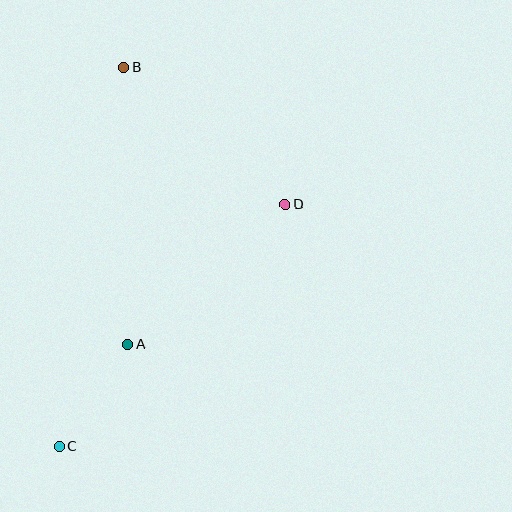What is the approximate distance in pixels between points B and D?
The distance between B and D is approximately 211 pixels.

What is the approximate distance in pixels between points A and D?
The distance between A and D is approximately 211 pixels.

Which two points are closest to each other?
Points A and C are closest to each other.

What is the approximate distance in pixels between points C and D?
The distance between C and D is approximately 331 pixels.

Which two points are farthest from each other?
Points B and C are farthest from each other.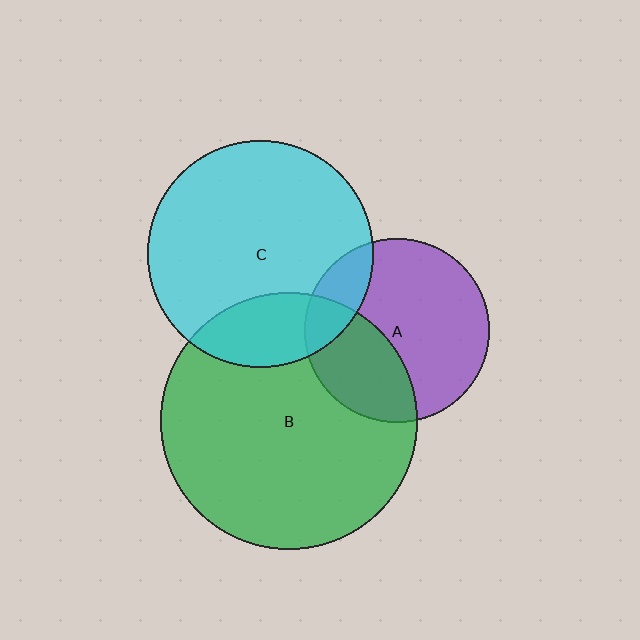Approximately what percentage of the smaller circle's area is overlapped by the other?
Approximately 20%.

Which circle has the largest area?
Circle B (green).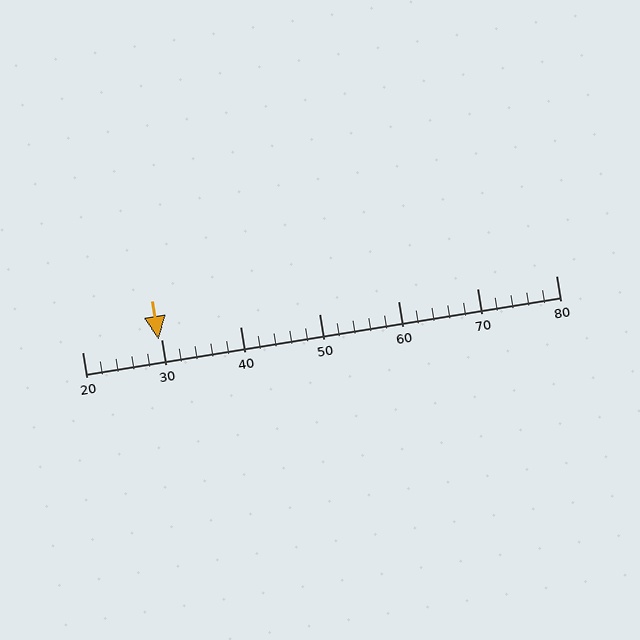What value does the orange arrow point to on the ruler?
The orange arrow points to approximately 30.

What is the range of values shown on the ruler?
The ruler shows values from 20 to 80.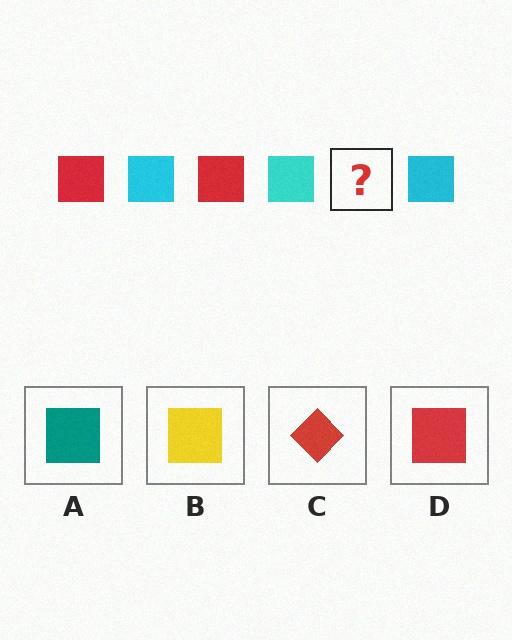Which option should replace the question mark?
Option D.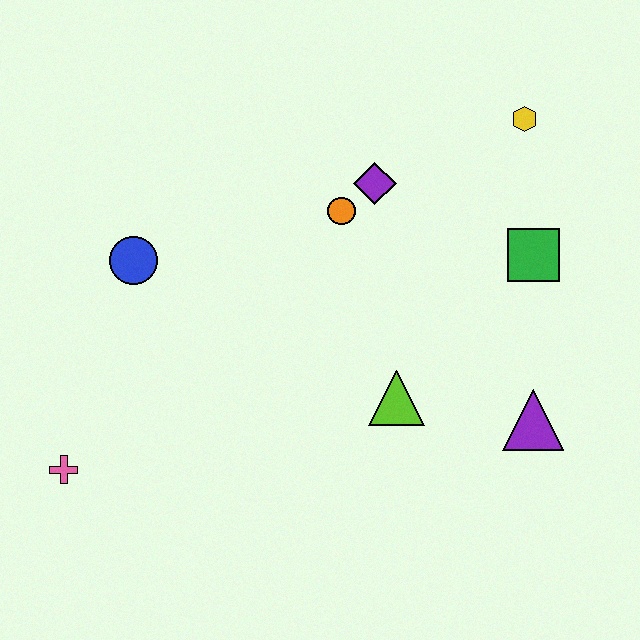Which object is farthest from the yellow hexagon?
The pink cross is farthest from the yellow hexagon.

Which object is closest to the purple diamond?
The orange circle is closest to the purple diamond.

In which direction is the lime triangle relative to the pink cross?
The lime triangle is to the right of the pink cross.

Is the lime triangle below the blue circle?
Yes